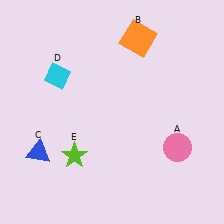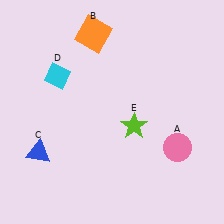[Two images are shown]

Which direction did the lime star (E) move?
The lime star (E) moved right.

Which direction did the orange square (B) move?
The orange square (B) moved left.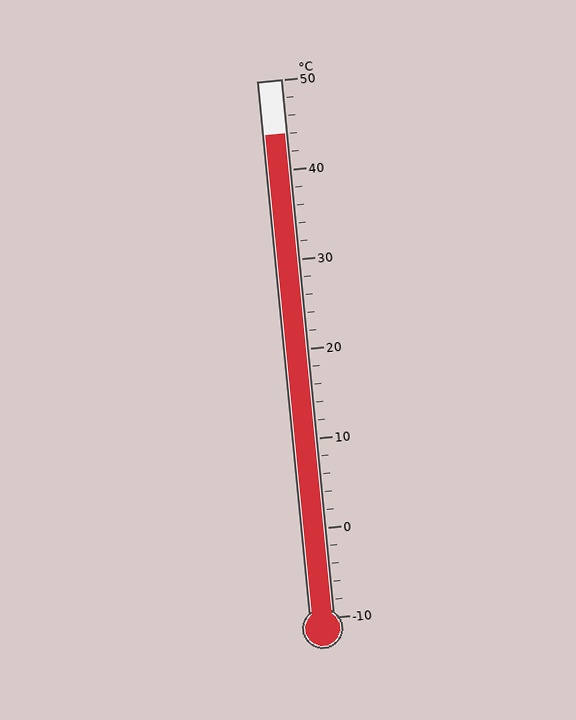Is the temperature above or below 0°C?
The temperature is above 0°C.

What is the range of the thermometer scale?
The thermometer scale ranges from -10°C to 50°C.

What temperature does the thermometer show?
The thermometer shows approximately 44°C.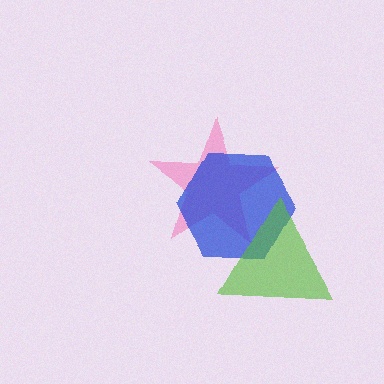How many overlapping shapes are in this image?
There are 3 overlapping shapes in the image.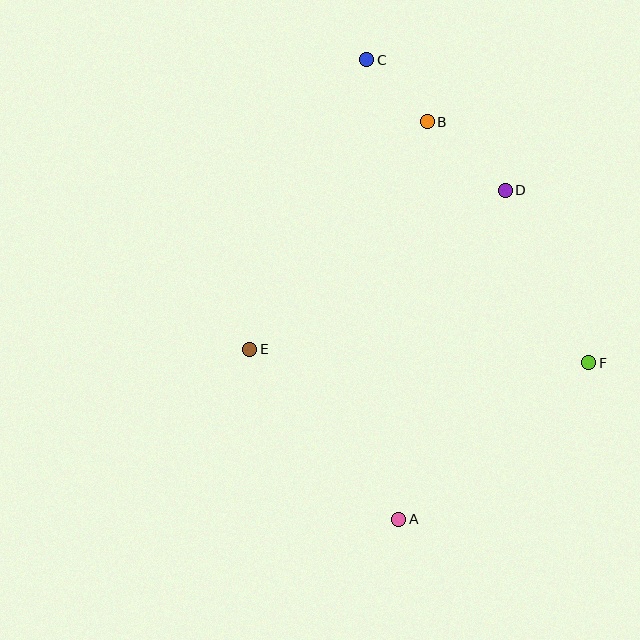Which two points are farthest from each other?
Points A and C are farthest from each other.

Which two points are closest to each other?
Points B and C are closest to each other.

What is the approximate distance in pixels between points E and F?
The distance between E and F is approximately 339 pixels.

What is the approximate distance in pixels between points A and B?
The distance between A and B is approximately 399 pixels.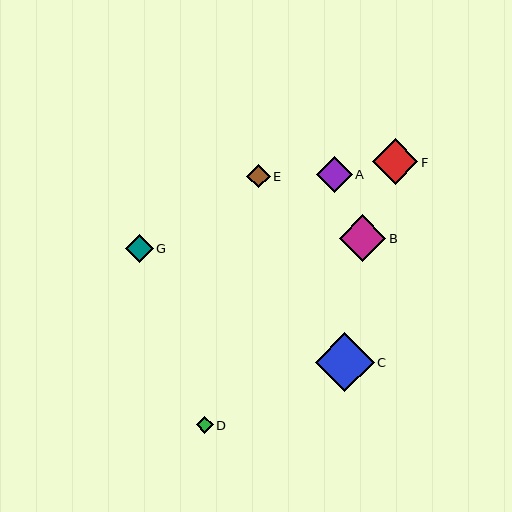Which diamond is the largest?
Diamond C is the largest with a size of approximately 59 pixels.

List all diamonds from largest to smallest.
From largest to smallest: C, B, F, A, G, E, D.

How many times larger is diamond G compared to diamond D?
Diamond G is approximately 1.7 times the size of diamond D.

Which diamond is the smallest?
Diamond D is the smallest with a size of approximately 17 pixels.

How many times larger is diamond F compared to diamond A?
Diamond F is approximately 1.3 times the size of diamond A.